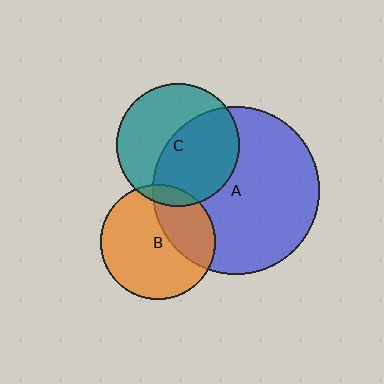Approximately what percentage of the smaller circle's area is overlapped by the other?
Approximately 50%.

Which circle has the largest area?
Circle A (blue).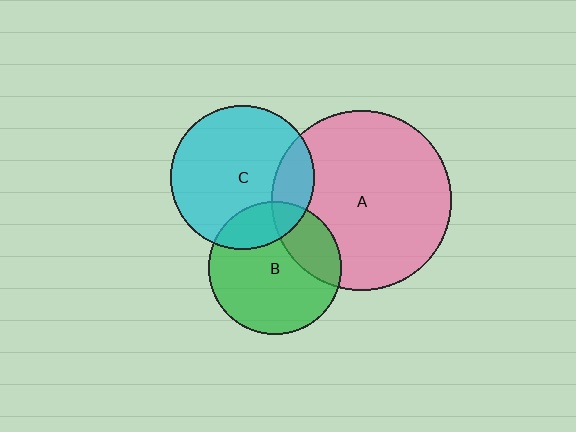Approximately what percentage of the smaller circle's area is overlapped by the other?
Approximately 20%.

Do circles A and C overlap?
Yes.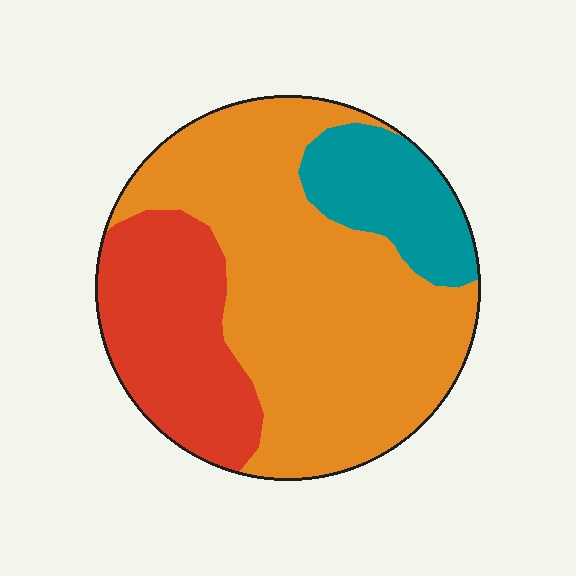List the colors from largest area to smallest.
From largest to smallest: orange, red, teal.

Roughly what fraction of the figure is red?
Red covers around 25% of the figure.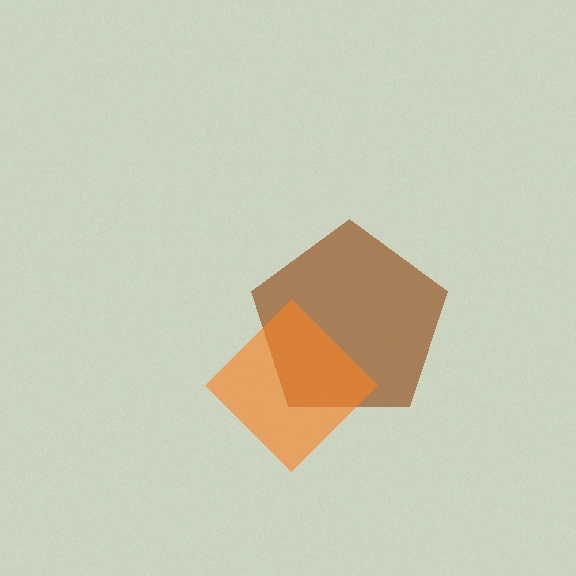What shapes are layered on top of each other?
The layered shapes are: a brown pentagon, an orange diamond.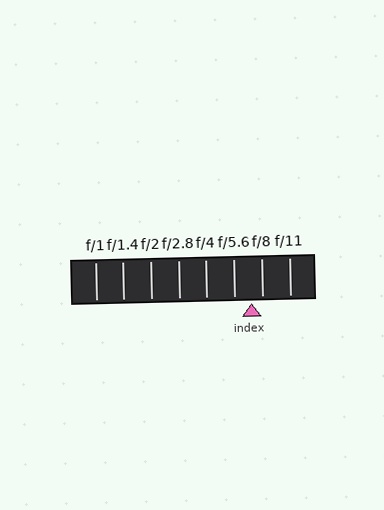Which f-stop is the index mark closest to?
The index mark is closest to f/8.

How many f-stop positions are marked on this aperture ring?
There are 8 f-stop positions marked.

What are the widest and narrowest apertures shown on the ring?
The widest aperture shown is f/1 and the narrowest is f/11.